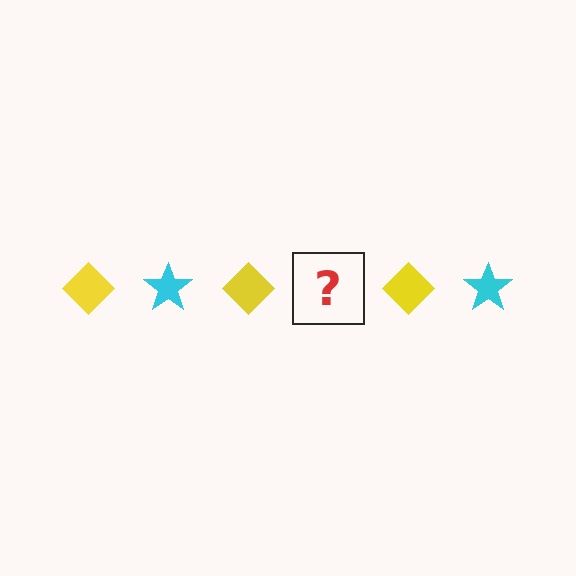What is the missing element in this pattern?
The missing element is a cyan star.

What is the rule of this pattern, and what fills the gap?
The rule is that the pattern alternates between yellow diamond and cyan star. The gap should be filled with a cyan star.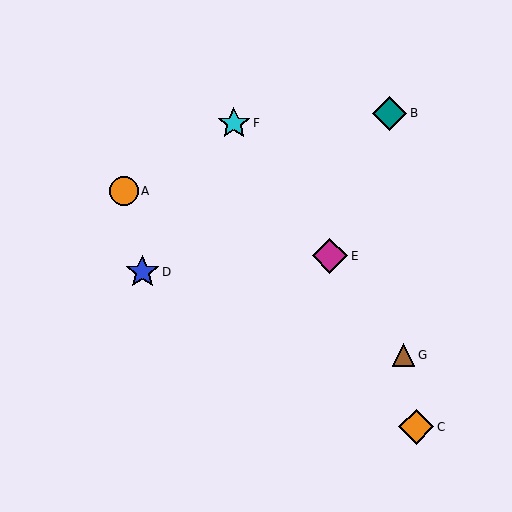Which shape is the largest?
The orange diamond (labeled C) is the largest.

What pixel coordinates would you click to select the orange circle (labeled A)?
Click at (124, 191) to select the orange circle A.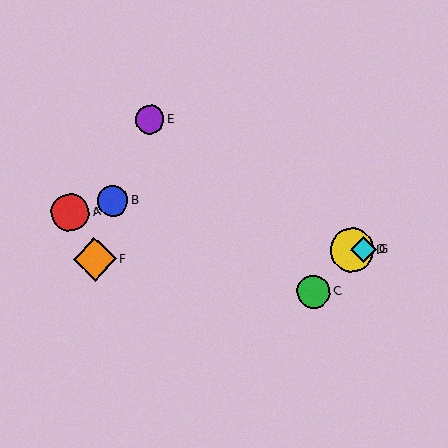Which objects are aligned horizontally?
Objects D, F, G are aligned horizontally.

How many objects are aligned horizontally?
3 objects (D, F, G) are aligned horizontally.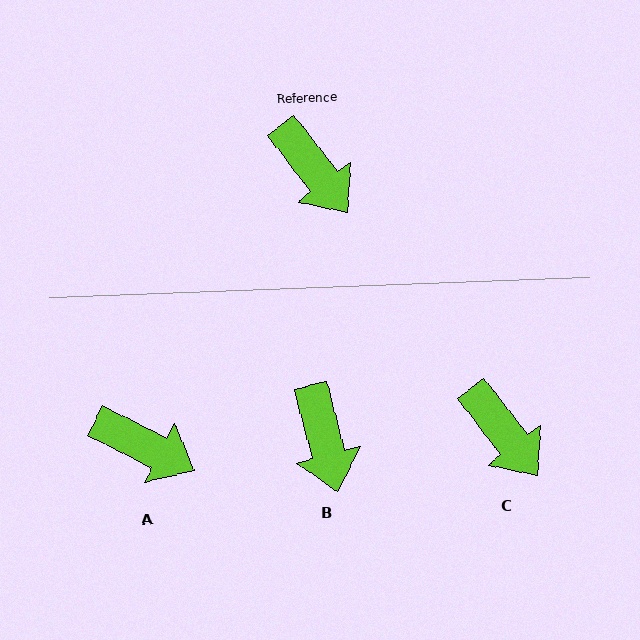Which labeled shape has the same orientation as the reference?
C.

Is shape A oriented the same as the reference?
No, it is off by about 26 degrees.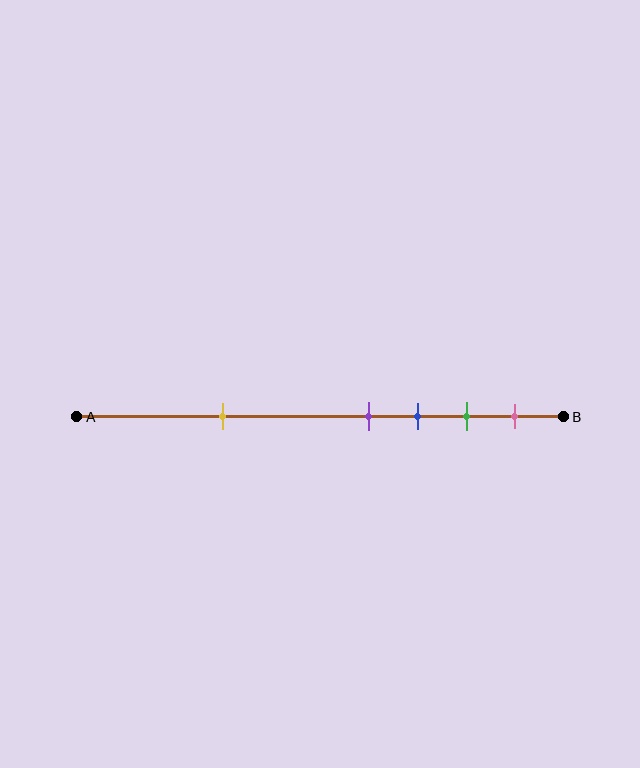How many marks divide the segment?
There are 5 marks dividing the segment.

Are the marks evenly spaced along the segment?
No, the marks are not evenly spaced.